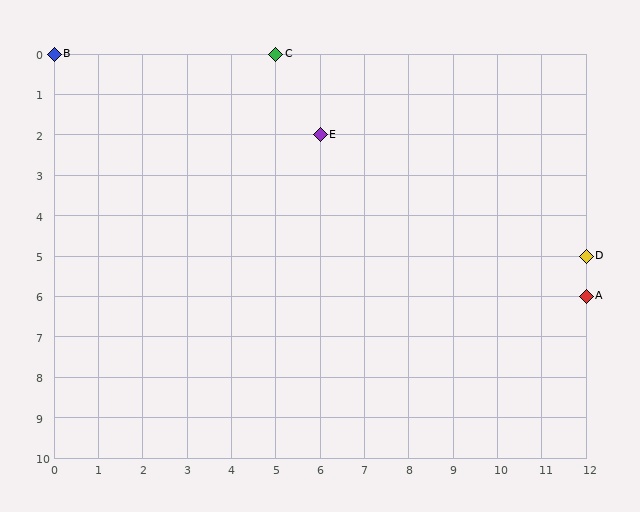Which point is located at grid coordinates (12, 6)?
Point A is at (12, 6).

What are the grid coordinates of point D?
Point D is at grid coordinates (12, 5).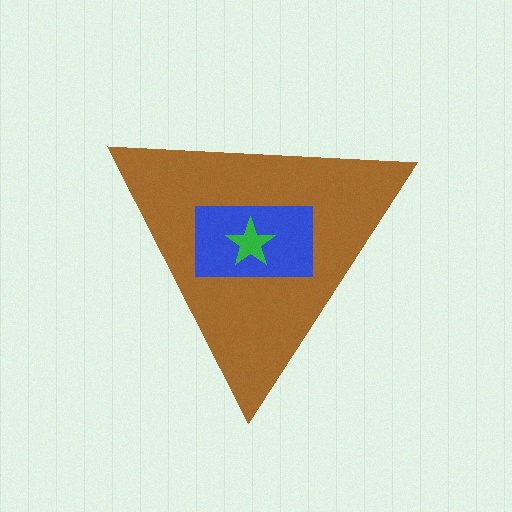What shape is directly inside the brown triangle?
The blue rectangle.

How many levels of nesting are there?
3.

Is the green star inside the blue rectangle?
Yes.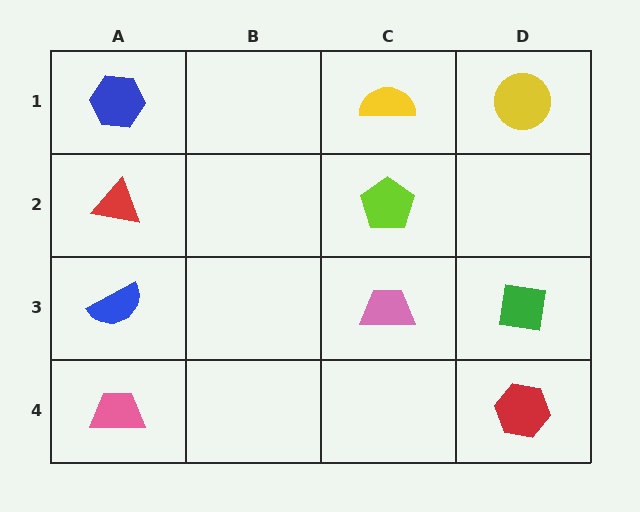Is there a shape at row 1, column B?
No, that cell is empty.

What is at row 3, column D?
A green square.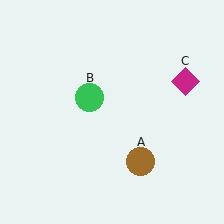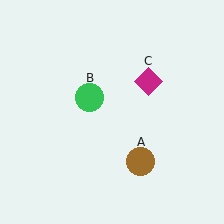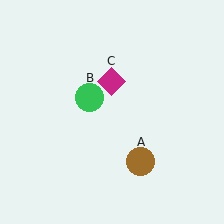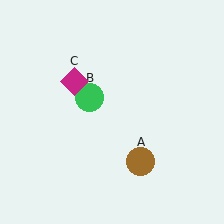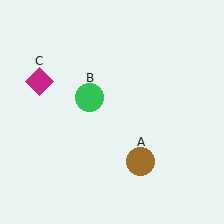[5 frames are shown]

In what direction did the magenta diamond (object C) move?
The magenta diamond (object C) moved left.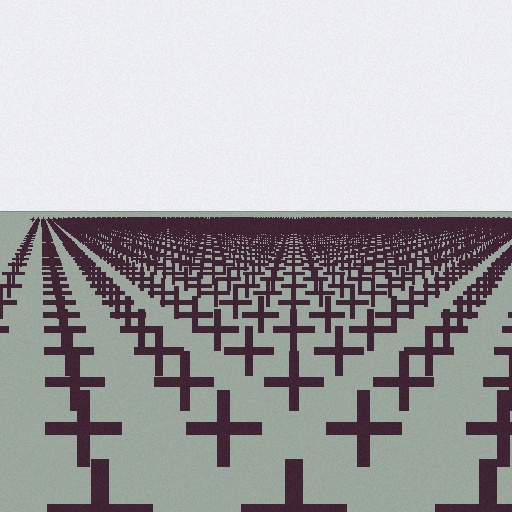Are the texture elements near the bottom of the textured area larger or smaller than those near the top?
Larger. Near the bottom, elements are closer to the viewer and appear at a bigger on-screen size.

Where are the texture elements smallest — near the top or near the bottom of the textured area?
Near the top.